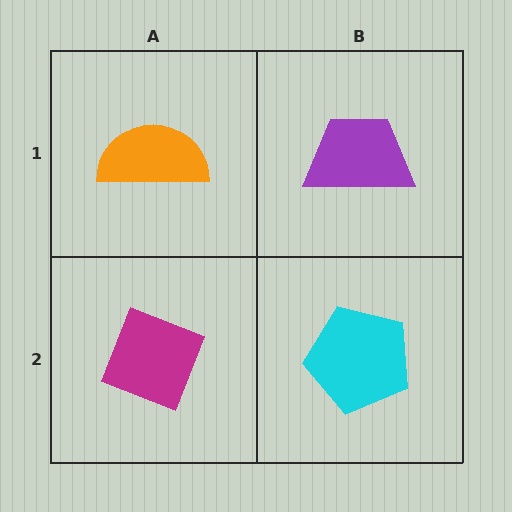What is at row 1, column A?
An orange semicircle.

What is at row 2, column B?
A cyan pentagon.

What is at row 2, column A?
A magenta diamond.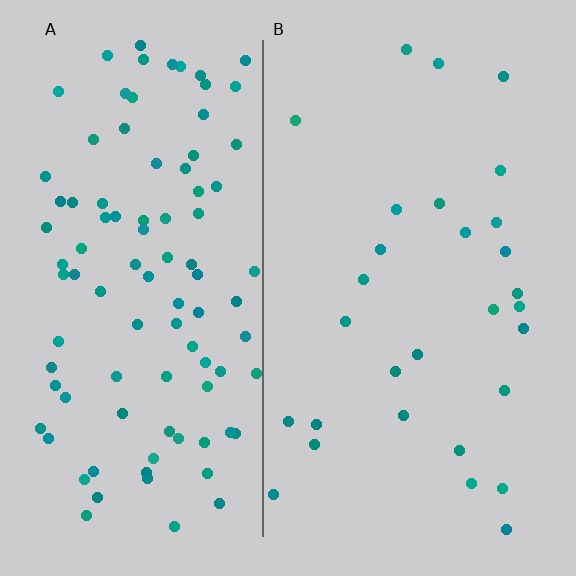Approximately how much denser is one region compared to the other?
Approximately 3.3× — region A over region B.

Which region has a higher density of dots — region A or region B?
A (the left).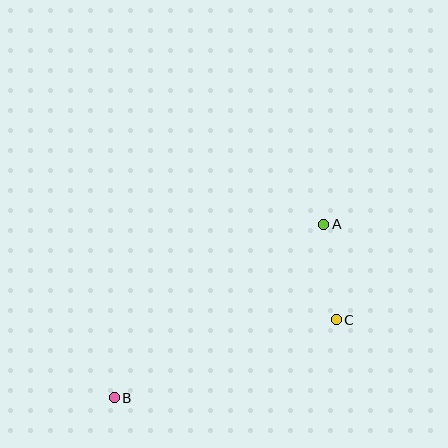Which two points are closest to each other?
Points A and C are closest to each other.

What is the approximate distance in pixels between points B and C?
The distance between B and C is approximately 235 pixels.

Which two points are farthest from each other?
Points A and B are farthest from each other.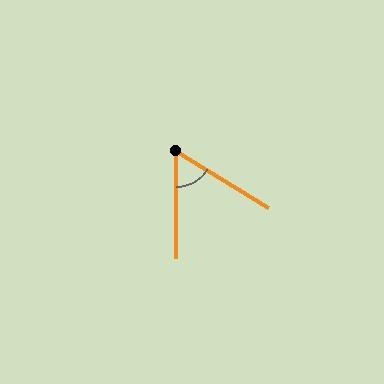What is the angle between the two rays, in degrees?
Approximately 59 degrees.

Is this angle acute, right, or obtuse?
It is acute.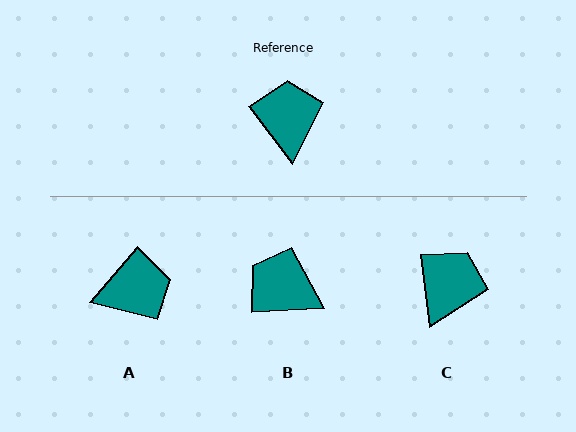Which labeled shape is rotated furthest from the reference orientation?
A, about 77 degrees away.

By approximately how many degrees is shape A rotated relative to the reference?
Approximately 77 degrees clockwise.